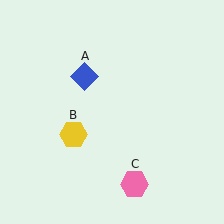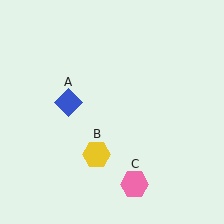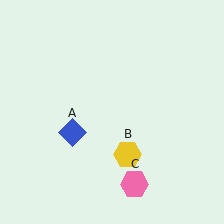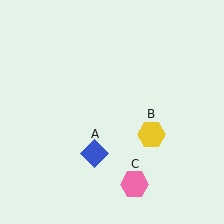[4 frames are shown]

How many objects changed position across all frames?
2 objects changed position: blue diamond (object A), yellow hexagon (object B).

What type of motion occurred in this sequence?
The blue diamond (object A), yellow hexagon (object B) rotated counterclockwise around the center of the scene.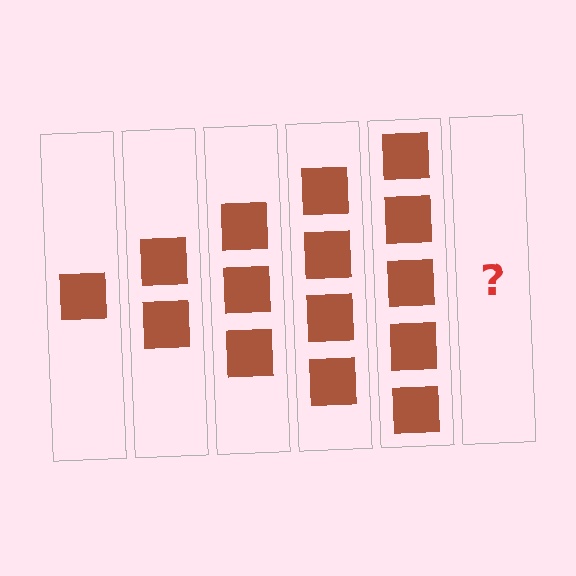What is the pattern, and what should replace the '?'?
The pattern is that each step adds one more square. The '?' should be 6 squares.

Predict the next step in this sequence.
The next step is 6 squares.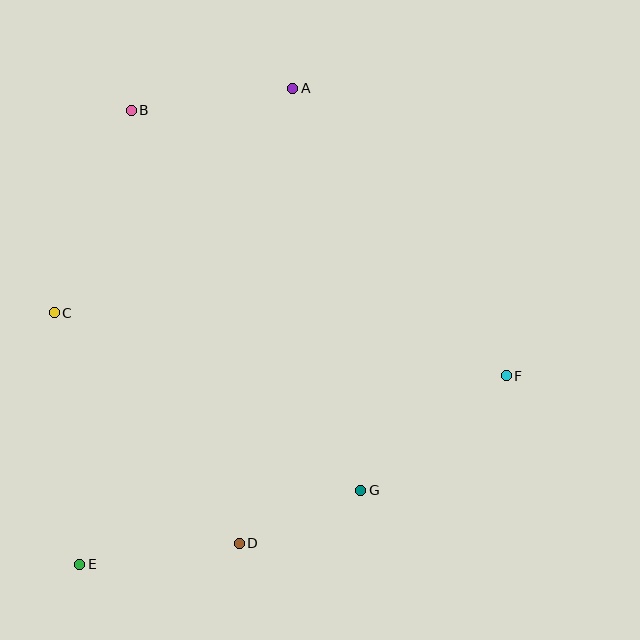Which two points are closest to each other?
Points D and G are closest to each other.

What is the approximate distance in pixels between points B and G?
The distance between B and G is approximately 444 pixels.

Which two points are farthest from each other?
Points A and E are farthest from each other.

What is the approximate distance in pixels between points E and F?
The distance between E and F is approximately 467 pixels.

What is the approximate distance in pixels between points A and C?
The distance between A and C is approximately 327 pixels.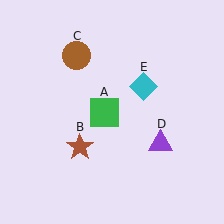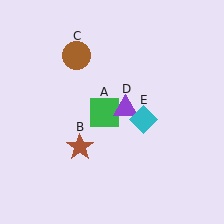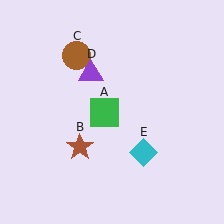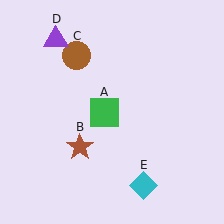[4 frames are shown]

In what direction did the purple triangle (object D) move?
The purple triangle (object D) moved up and to the left.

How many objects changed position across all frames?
2 objects changed position: purple triangle (object D), cyan diamond (object E).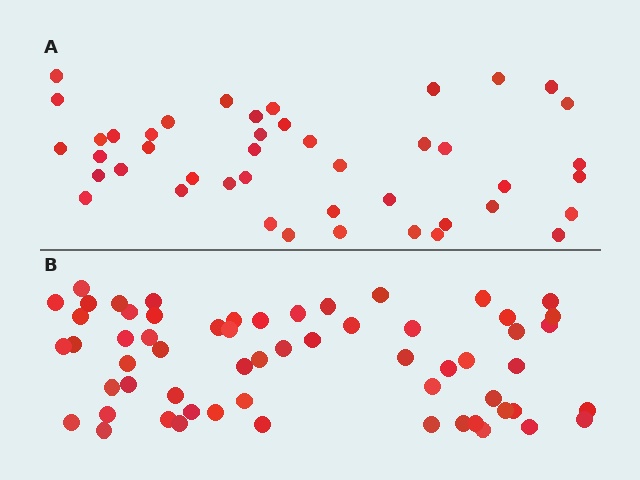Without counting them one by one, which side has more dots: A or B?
Region B (the bottom region) has more dots.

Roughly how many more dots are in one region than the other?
Region B has approximately 15 more dots than region A.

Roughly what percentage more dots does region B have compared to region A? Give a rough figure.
About 35% more.